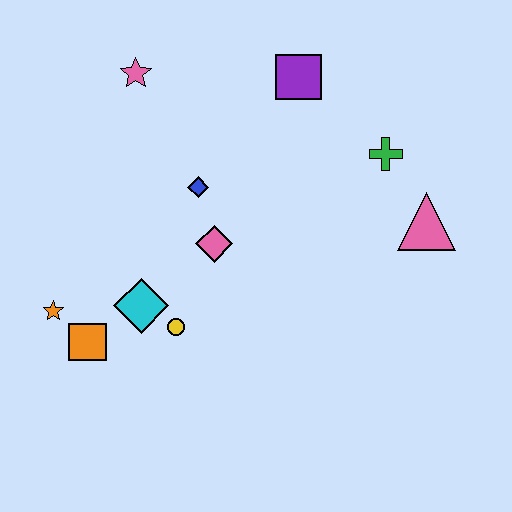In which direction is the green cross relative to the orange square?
The green cross is to the right of the orange square.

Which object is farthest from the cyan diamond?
The pink triangle is farthest from the cyan diamond.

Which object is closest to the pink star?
The blue diamond is closest to the pink star.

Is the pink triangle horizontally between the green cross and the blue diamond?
No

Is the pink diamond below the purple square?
Yes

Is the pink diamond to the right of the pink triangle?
No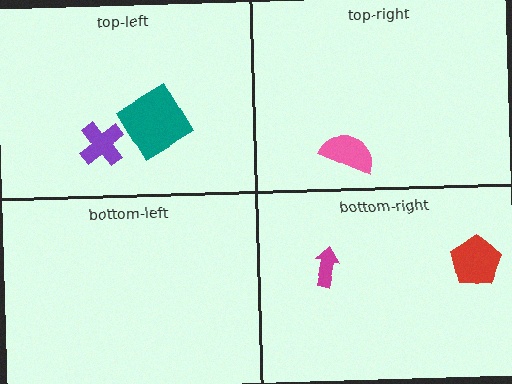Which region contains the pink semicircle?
The top-right region.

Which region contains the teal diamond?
The top-left region.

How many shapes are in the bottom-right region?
2.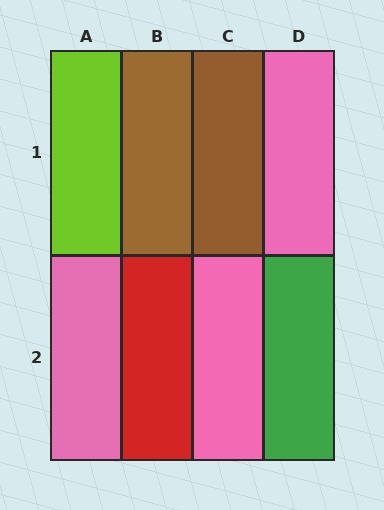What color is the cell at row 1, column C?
Brown.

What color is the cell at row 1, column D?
Pink.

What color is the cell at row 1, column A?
Lime.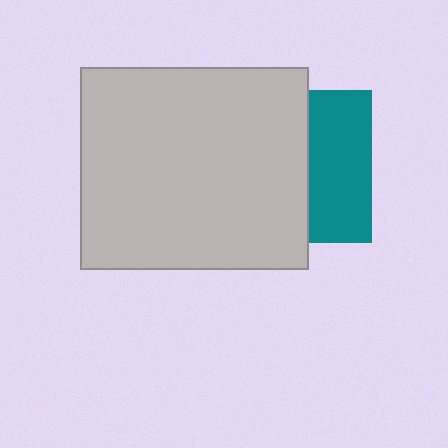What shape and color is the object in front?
The object in front is a light gray rectangle.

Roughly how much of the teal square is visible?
A small part of it is visible (roughly 41%).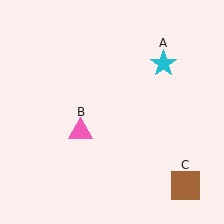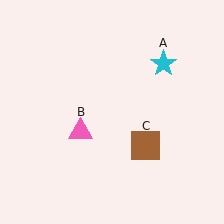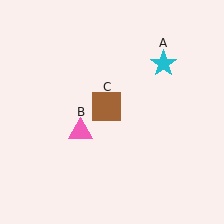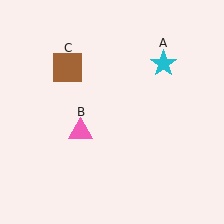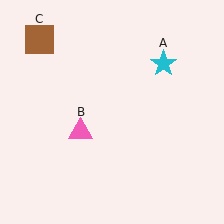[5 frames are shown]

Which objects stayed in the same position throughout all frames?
Cyan star (object A) and pink triangle (object B) remained stationary.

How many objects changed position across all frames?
1 object changed position: brown square (object C).